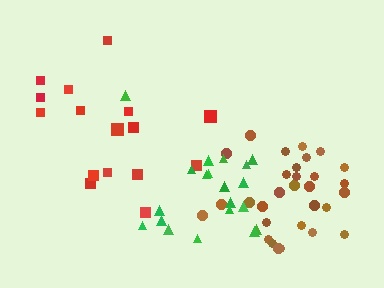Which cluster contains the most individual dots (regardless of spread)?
Brown (30).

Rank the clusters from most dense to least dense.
green, brown, red.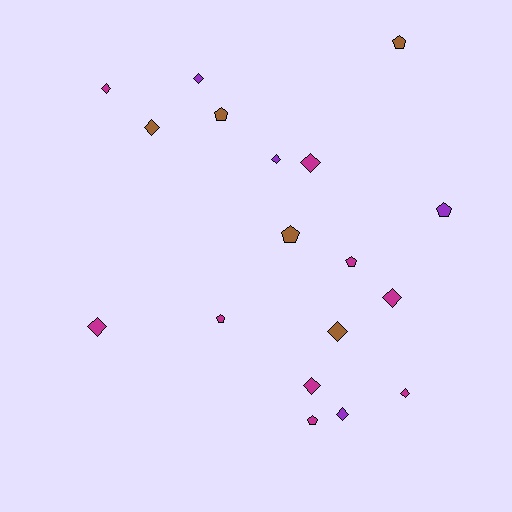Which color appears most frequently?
Magenta, with 9 objects.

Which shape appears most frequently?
Diamond, with 11 objects.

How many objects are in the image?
There are 18 objects.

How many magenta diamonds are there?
There are 6 magenta diamonds.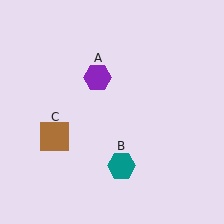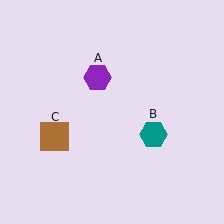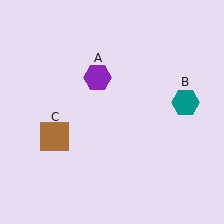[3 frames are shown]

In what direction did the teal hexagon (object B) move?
The teal hexagon (object B) moved up and to the right.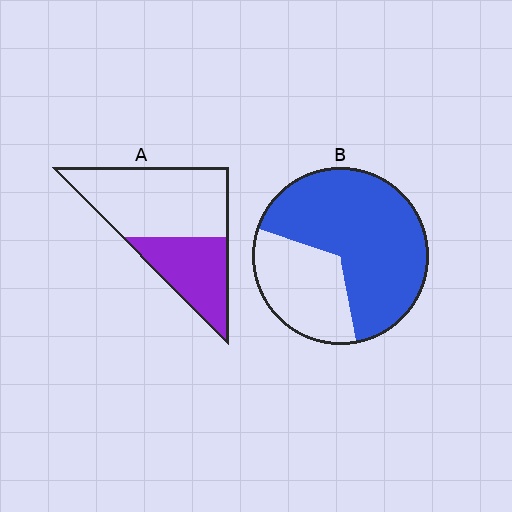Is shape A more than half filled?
No.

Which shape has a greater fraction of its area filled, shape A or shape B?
Shape B.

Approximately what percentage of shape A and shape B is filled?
A is approximately 35% and B is approximately 65%.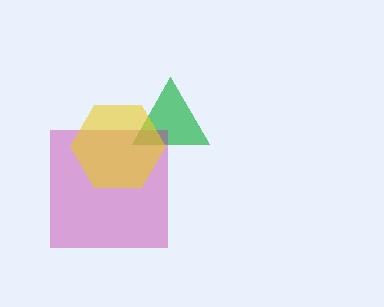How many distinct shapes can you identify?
There are 3 distinct shapes: a green triangle, a magenta square, a yellow hexagon.